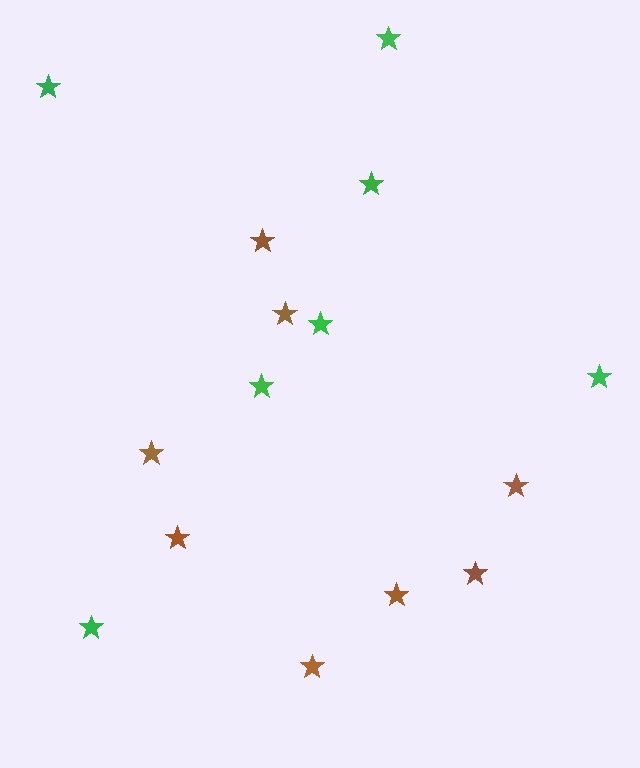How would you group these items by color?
There are 2 groups: one group of brown stars (8) and one group of green stars (7).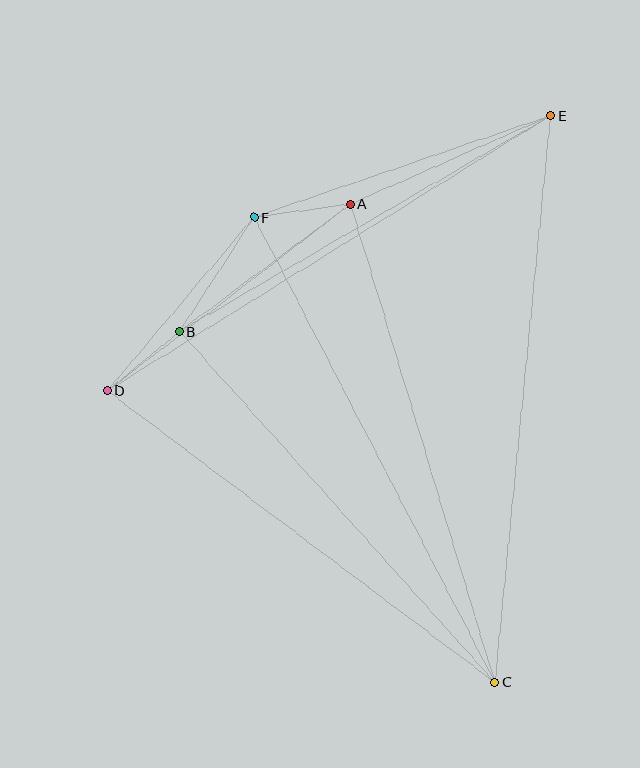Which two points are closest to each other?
Points B and D are closest to each other.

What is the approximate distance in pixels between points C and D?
The distance between C and D is approximately 486 pixels.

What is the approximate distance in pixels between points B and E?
The distance between B and E is approximately 430 pixels.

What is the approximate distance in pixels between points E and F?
The distance between E and F is approximately 314 pixels.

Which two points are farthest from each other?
Points C and E are farthest from each other.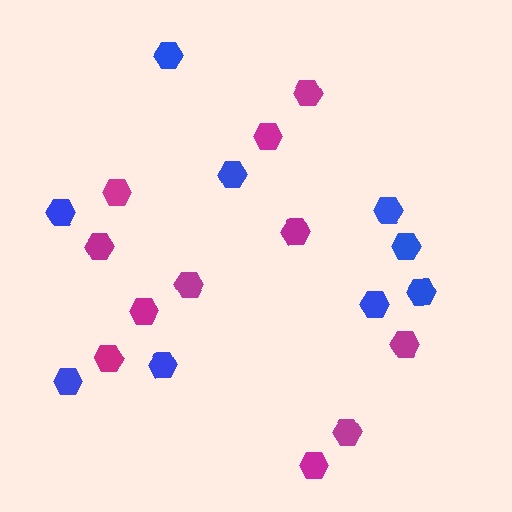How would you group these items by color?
There are 2 groups: one group of magenta hexagons (11) and one group of blue hexagons (9).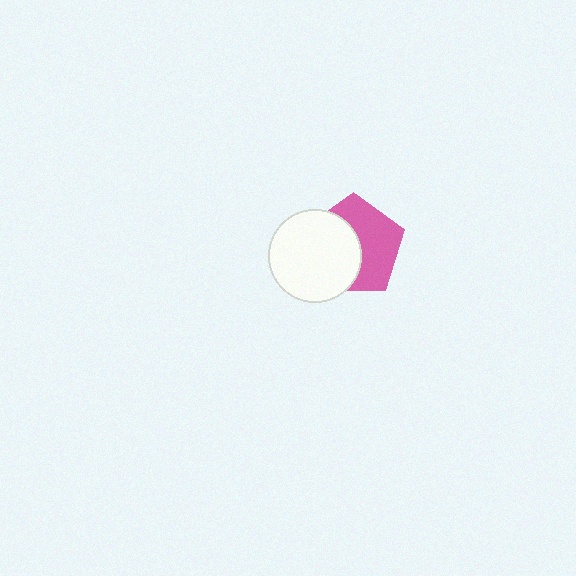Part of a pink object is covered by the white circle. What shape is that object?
It is a pentagon.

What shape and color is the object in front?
The object in front is a white circle.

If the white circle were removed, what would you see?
You would see the complete pink pentagon.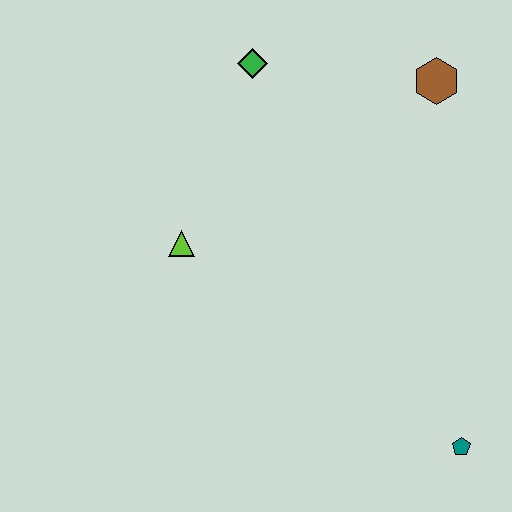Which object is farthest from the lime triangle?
The teal pentagon is farthest from the lime triangle.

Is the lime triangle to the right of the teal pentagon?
No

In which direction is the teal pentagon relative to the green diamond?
The teal pentagon is below the green diamond.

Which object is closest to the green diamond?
The brown hexagon is closest to the green diamond.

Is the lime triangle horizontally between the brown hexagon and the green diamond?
No